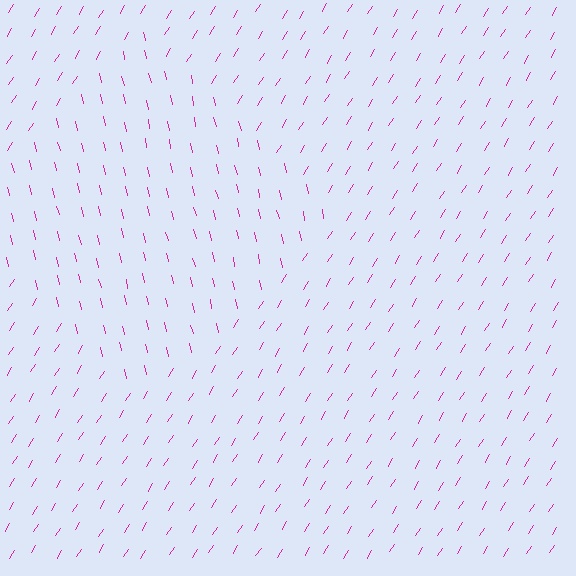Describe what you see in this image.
The image is filled with small magenta line segments. A diamond region in the image has lines oriented differently from the surrounding lines, creating a visible texture boundary.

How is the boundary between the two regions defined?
The boundary is defined purely by a change in line orientation (approximately 45 degrees difference). All lines are the same color and thickness.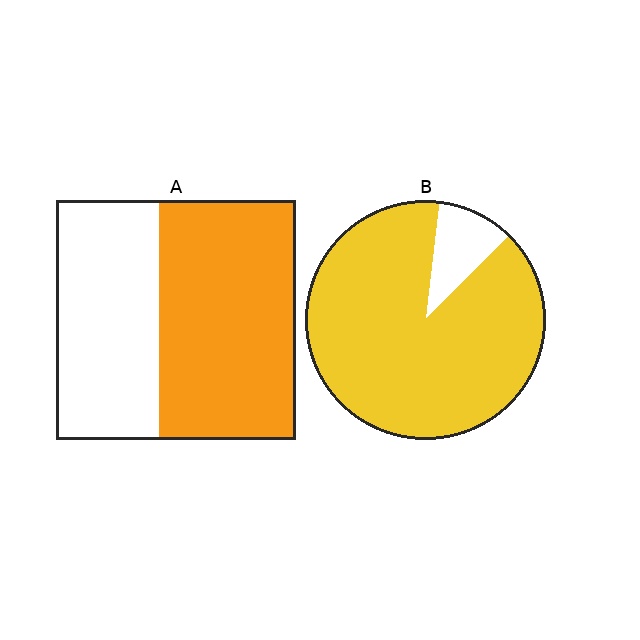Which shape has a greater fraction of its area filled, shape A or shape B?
Shape B.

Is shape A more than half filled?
Yes.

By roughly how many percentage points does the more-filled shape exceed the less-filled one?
By roughly 35 percentage points (B over A).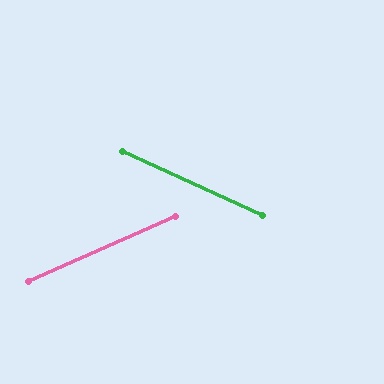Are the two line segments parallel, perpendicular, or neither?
Neither parallel nor perpendicular — they differ by about 49°.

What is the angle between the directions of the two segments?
Approximately 49 degrees.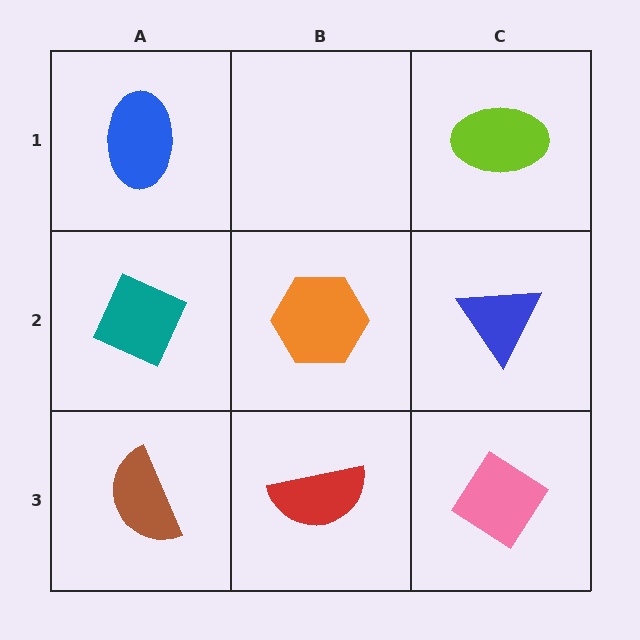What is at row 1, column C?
A lime ellipse.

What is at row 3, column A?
A brown semicircle.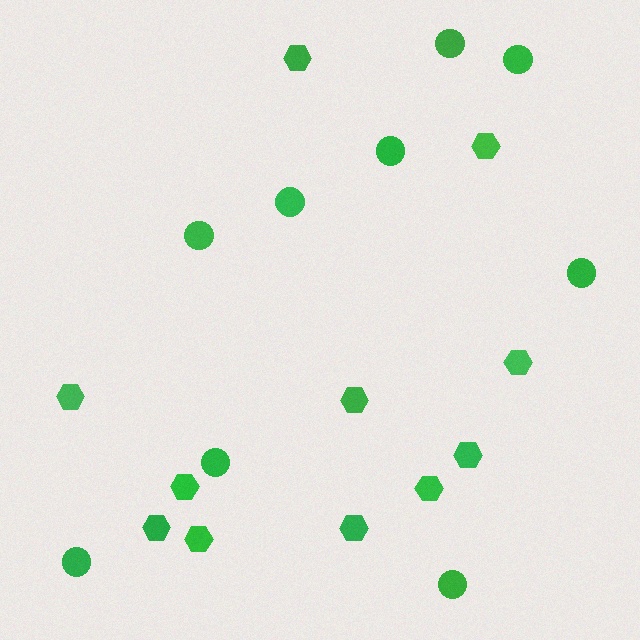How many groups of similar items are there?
There are 2 groups: one group of circles (9) and one group of hexagons (11).